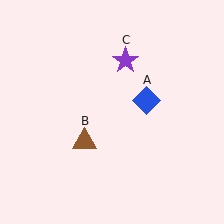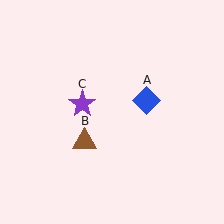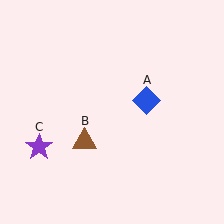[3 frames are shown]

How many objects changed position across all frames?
1 object changed position: purple star (object C).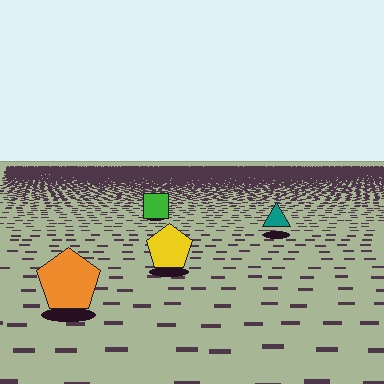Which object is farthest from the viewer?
The green square is farthest from the viewer. It appears smaller and the ground texture around it is denser.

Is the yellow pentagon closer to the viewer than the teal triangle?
Yes. The yellow pentagon is closer — you can tell from the texture gradient: the ground texture is coarser near it.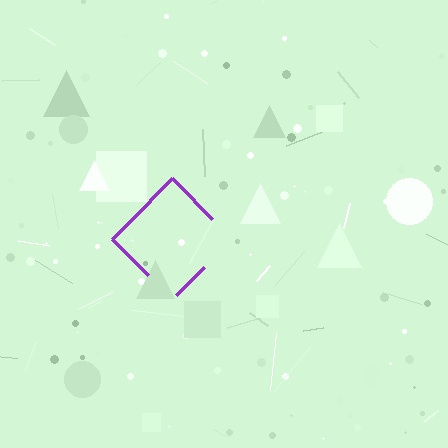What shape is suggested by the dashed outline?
The dashed outline suggests a diamond.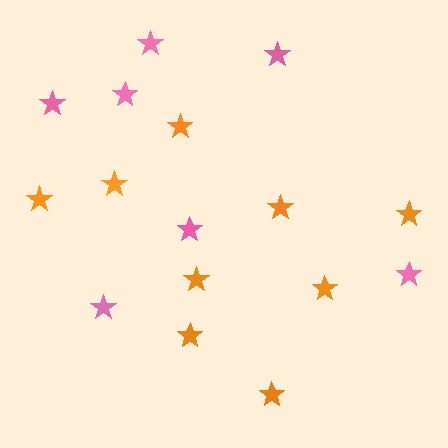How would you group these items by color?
There are 2 groups: one group of orange stars (9) and one group of pink stars (7).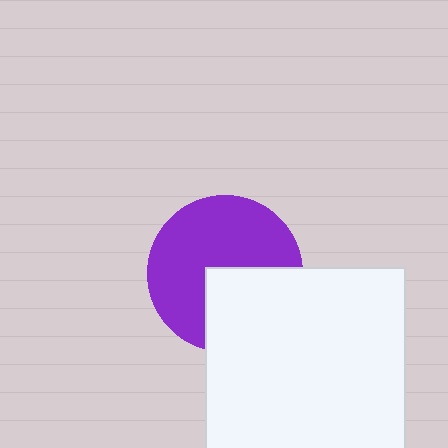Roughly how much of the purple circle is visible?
About half of it is visible (roughly 64%).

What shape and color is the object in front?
The object in front is a white square.